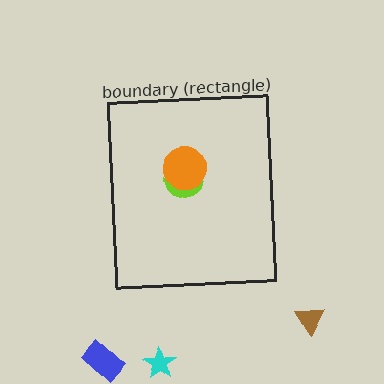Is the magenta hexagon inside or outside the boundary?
Inside.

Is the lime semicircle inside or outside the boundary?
Inside.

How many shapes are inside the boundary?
3 inside, 3 outside.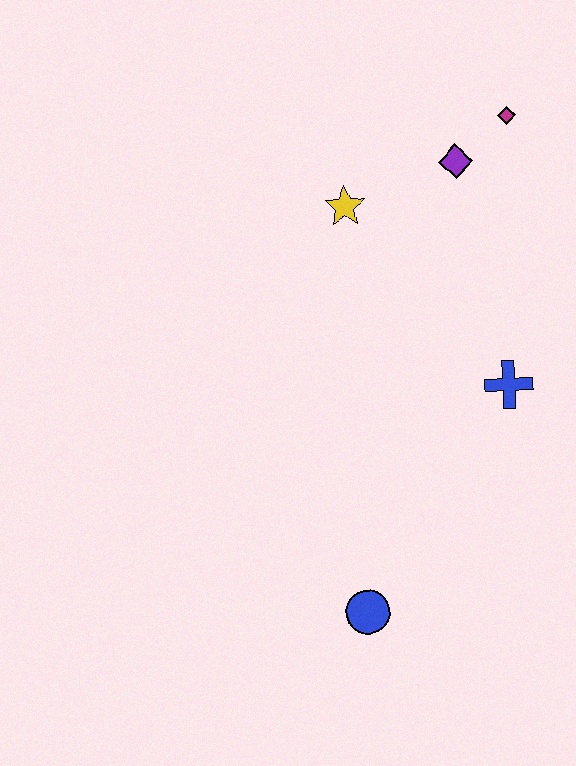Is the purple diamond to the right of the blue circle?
Yes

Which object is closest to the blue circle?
The blue cross is closest to the blue circle.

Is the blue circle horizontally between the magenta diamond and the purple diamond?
No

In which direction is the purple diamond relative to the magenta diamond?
The purple diamond is to the left of the magenta diamond.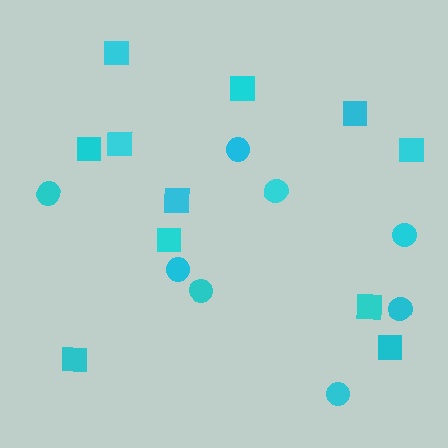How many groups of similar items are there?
There are 2 groups: one group of circles (8) and one group of squares (11).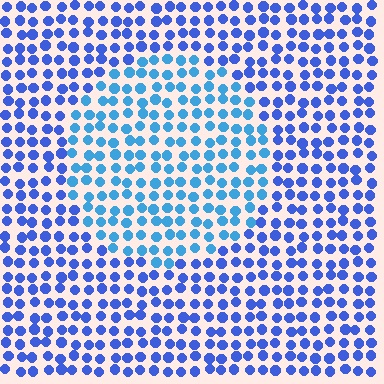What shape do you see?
I see a circle.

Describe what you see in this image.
The image is filled with small blue elements in a uniform arrangement. A circle-shaped region is visible where the elements are tinted to a slightly different hue, forming a subtle color boundary.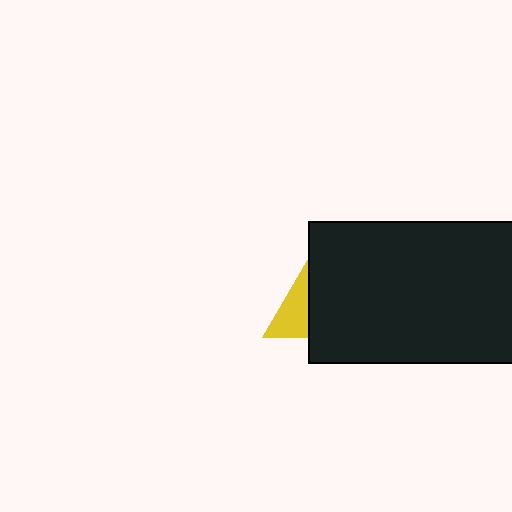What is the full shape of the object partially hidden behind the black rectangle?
The partially hidden object is a yellow triangle.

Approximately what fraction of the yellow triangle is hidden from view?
Roughly 68% of the yellow triangle is hidden behind the black rectangle.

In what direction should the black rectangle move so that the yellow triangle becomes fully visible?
The black rectangle should move right. That is the shortest direction to clear the overlap and leave the yellow triangle fully visible.